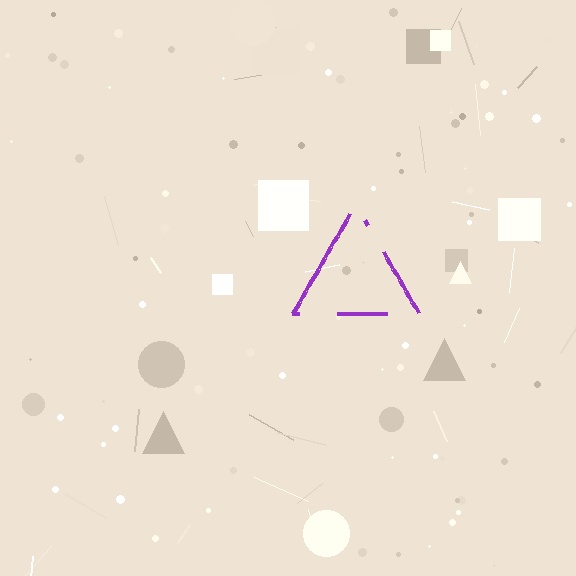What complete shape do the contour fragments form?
The contour fragments form a triangle.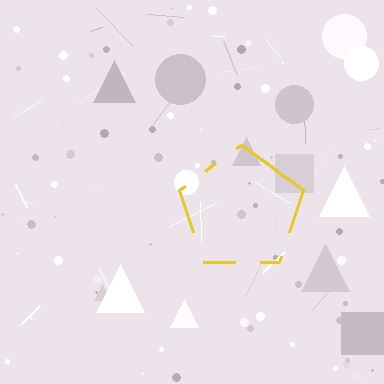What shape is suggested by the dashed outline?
The dashed outline suggests a pentagon.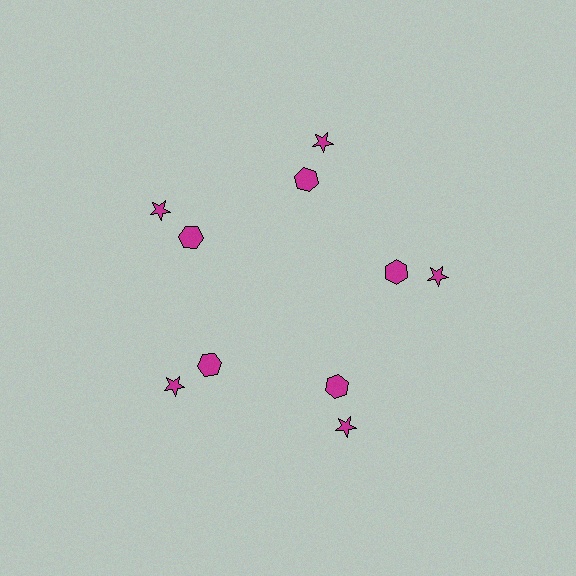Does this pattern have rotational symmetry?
Yes, this pattern has 5-fold rotational symmetry. It looks the same after rotating 72 degrees around the center.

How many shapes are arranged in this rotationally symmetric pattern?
There are 10 shapes, arranged in 5 groups of 2.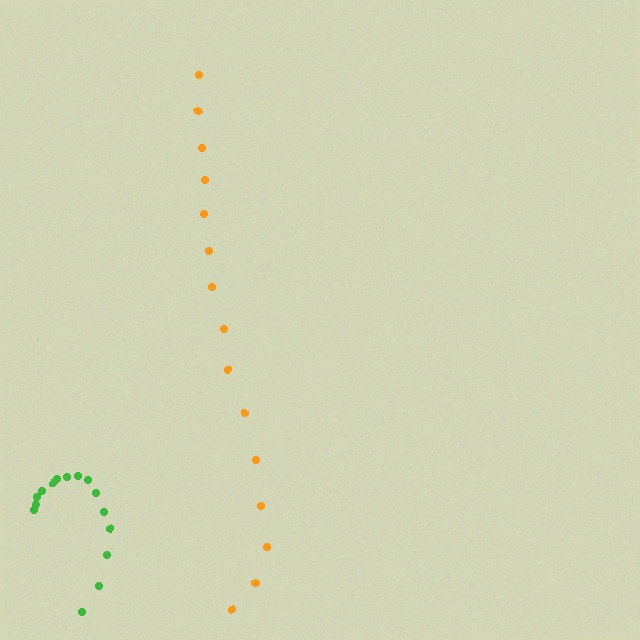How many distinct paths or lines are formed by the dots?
There are 2 distinct paths.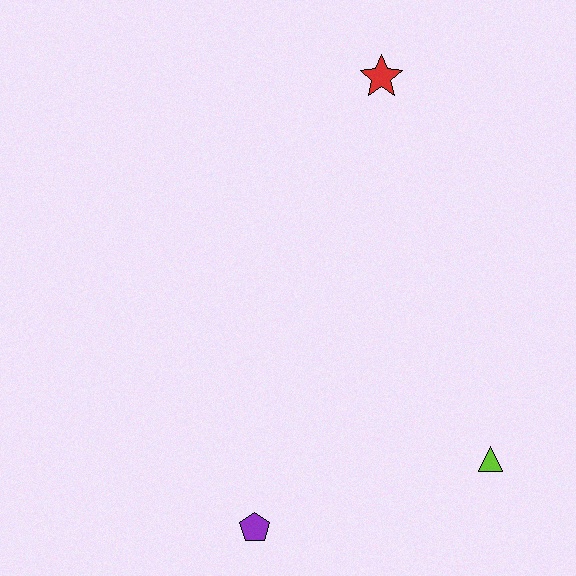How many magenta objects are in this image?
There are no magenta objects.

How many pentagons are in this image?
There is 1 pentagon.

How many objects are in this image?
There are 3 objects.